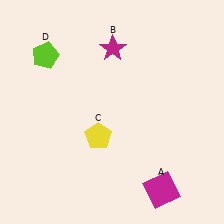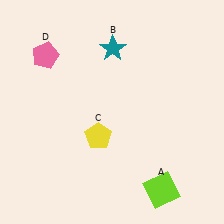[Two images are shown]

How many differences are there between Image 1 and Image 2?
There are 3 differences between the two images.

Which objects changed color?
A changed from magenta to lime. B changed from magenta to teal. D changed from lime to pink.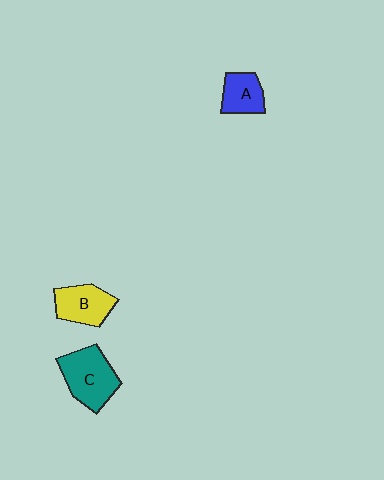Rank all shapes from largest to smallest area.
From largest to smallest: C (teal), B (yellow), A (blue).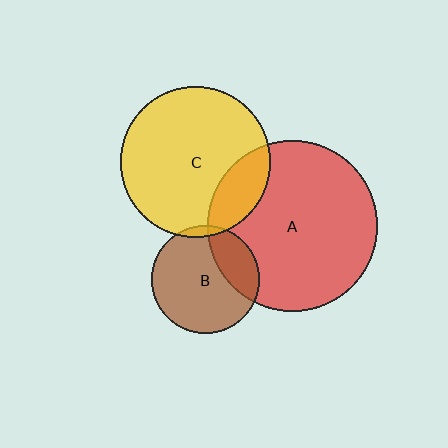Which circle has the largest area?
Circle A (red).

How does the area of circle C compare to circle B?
Approximately 1.9 times.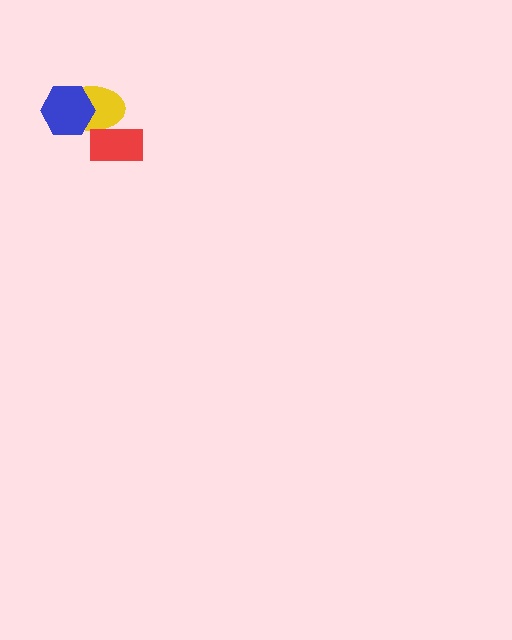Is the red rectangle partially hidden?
No, no other shape covers it.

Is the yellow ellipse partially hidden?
Yes, it is partially covered by another shape.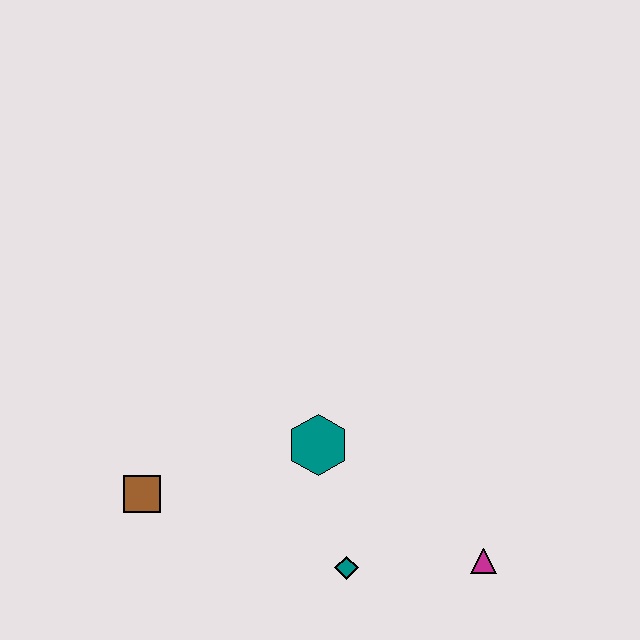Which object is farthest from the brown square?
The magenta triangle is farthest from the brown square.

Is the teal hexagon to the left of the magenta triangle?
Yes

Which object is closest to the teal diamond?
The teal hexagon is closest to the teal diamond.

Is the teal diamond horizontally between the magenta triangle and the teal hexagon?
Yes